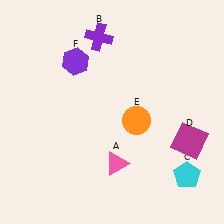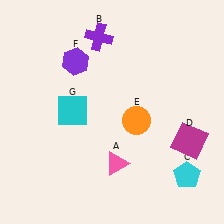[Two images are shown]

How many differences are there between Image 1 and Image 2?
There is 1 difference between the two images.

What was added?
A cyan square (G) was added in Image 2.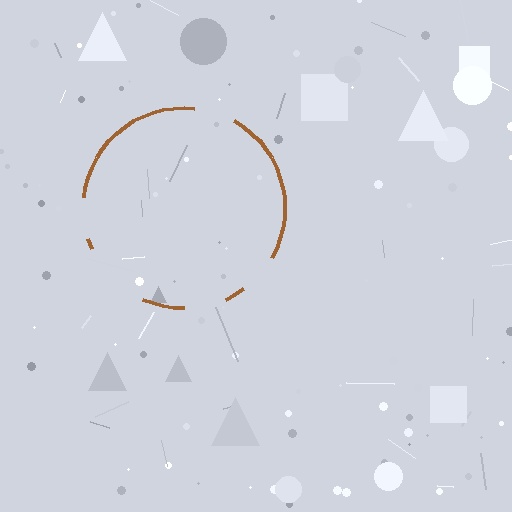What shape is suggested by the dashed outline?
The dashed outline suggests a circle.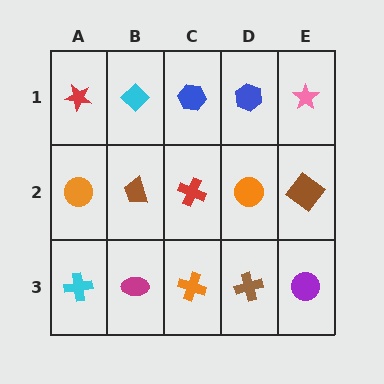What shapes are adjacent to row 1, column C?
A red cross (row 2, column C), a cyan diamond (row 1, column B), a blue hexagon (row 1, column D).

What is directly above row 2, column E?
A pink star.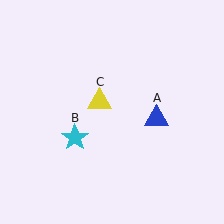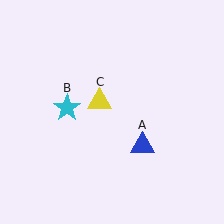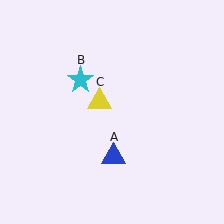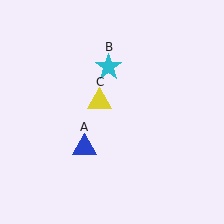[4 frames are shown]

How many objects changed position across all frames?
2 objects changed position: blue triangle (object A), cyan star (object B).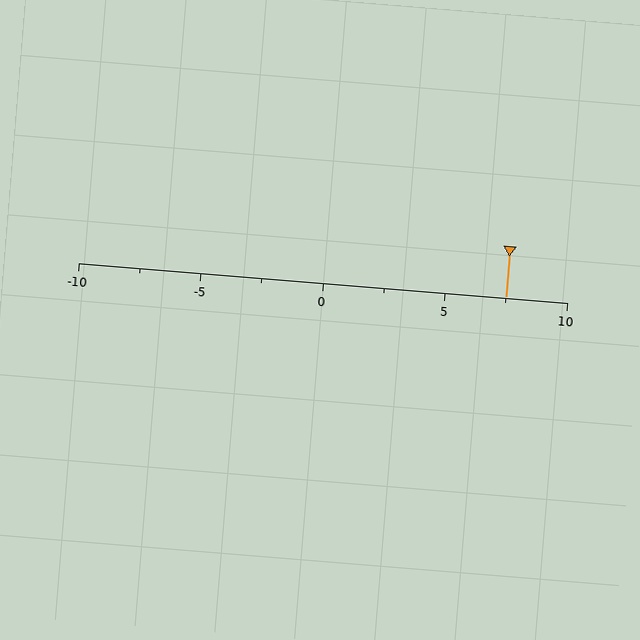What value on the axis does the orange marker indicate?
The marker indicates approximately 7.5.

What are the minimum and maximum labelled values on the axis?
The axis runs from -10 to 10.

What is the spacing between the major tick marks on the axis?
The major ticks are spaced 5 apart.